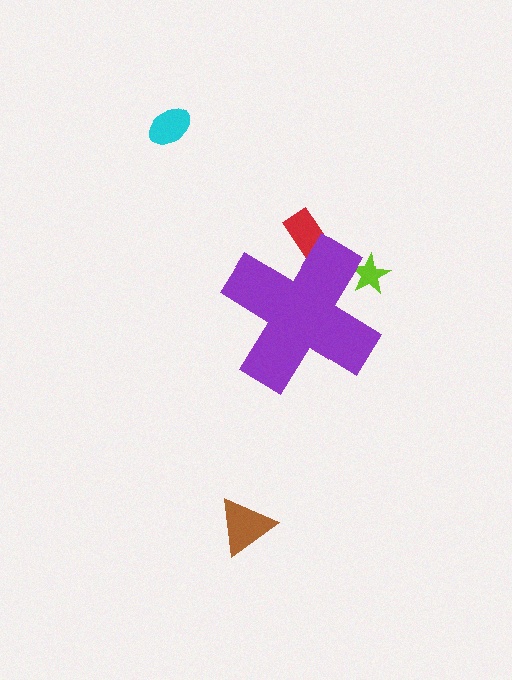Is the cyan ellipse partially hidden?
No, the cyan ellipse is fully visible.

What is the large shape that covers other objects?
A purple cross.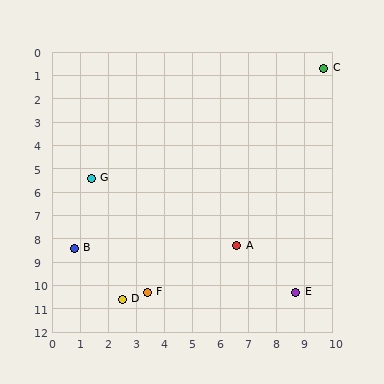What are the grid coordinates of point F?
Point F is at approximately (3.4, 10.3).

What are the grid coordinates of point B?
Point B is at approximately (0.8, 8.4).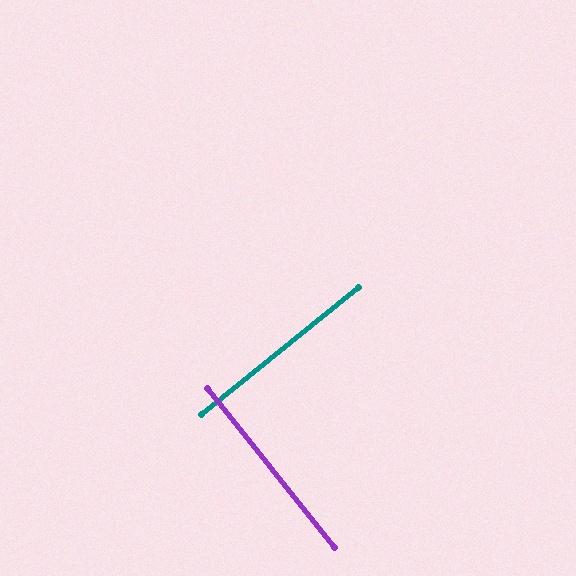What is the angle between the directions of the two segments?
Approximately 89 degrees.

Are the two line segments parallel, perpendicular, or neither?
Perpendicular — they meet at approximately 89°.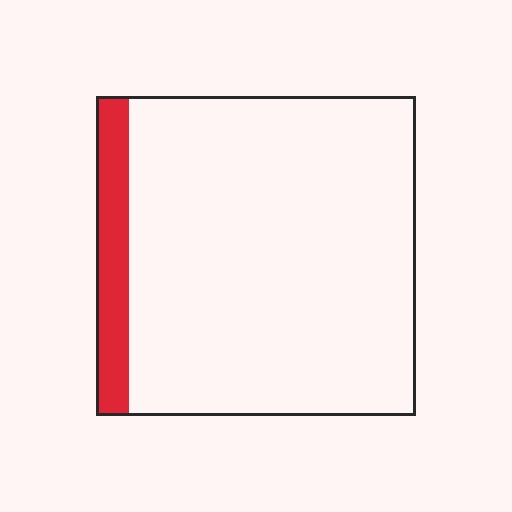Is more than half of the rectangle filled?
No.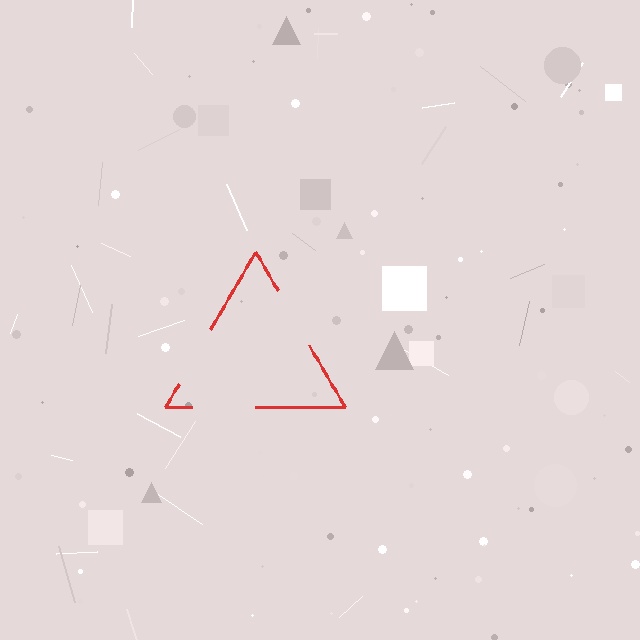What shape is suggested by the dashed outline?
The dashed outline suggests a triangle.